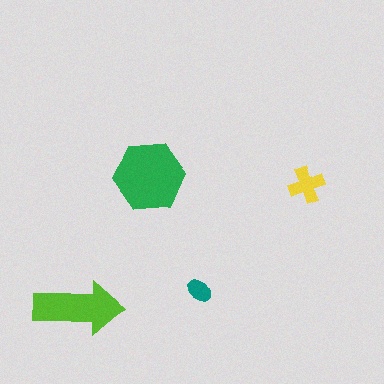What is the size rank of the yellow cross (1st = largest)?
3rd.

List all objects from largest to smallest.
The green hexagon, the lime arrow, the yellow cross, the teal ellipse.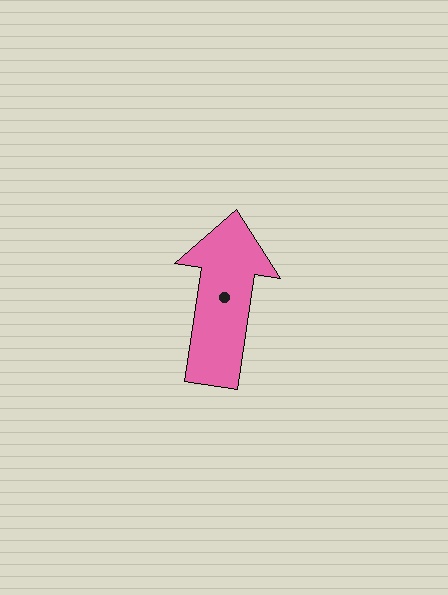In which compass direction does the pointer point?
North.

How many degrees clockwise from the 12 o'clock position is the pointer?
Approximately 8 degrees.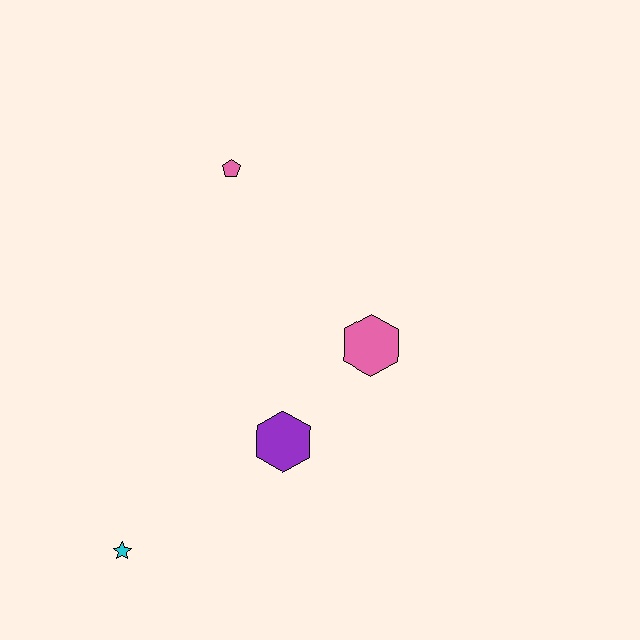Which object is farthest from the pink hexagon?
The cyan star is farthest from the pink hexagon.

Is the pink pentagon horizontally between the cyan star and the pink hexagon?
Yes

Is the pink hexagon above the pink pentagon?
No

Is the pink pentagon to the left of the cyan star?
No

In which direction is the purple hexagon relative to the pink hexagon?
The purple hexagon is below the pink hexagon.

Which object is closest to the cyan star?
The purple hexagon is closest to the cyan star.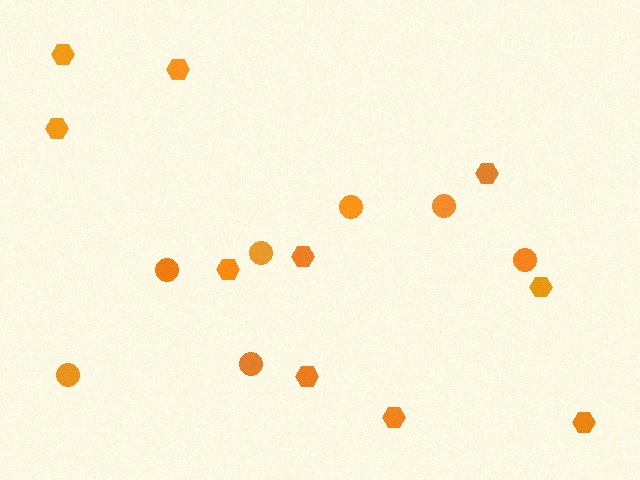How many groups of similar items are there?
There are 2 groups: one group of hexagons (10) and one group of circles (7).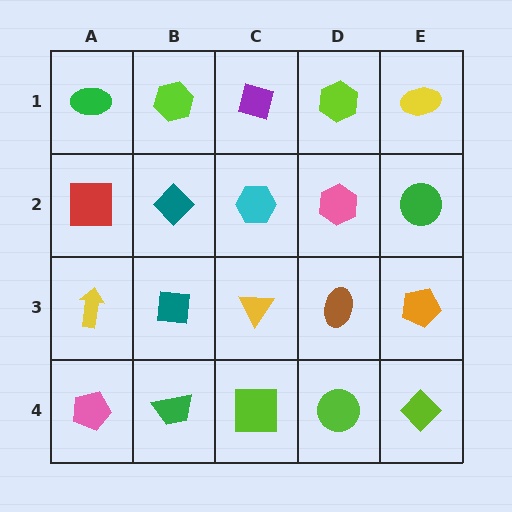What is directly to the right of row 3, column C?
A brown ellipse.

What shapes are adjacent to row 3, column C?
A cyan hexagon (row 2, column C), a lime square (row 4, column C), a teal square (row 3, column B), a brown ellipse (row 3, column D).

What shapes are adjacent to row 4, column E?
An orange pentagon (row 3, column E), a lime circle (row 4, column D).